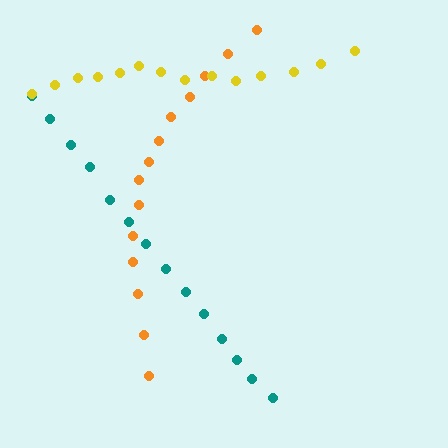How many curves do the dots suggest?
There are 3 distinct paths.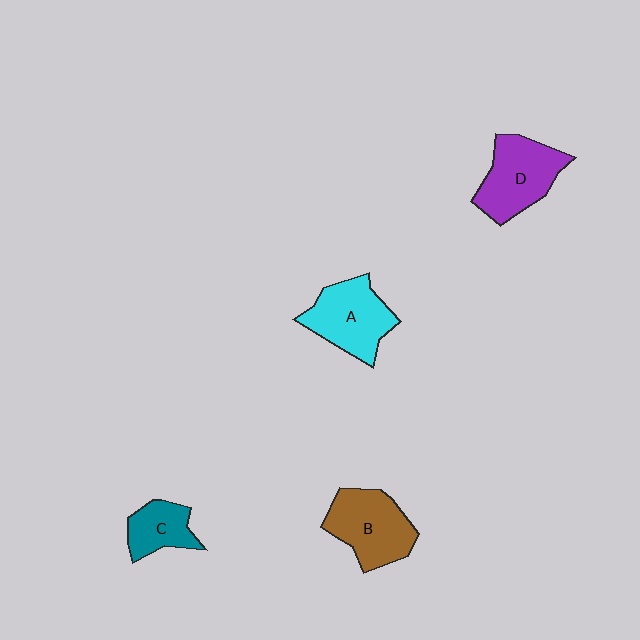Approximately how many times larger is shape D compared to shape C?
Approximately 1.7 times.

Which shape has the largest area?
Shape B (brown).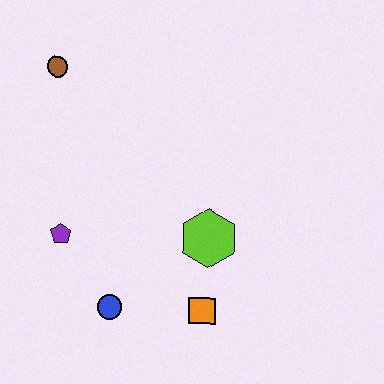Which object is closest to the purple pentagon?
The blue circle is closest to the purple pentagon.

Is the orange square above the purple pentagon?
No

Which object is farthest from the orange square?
The brown circle is farthest from the orange square.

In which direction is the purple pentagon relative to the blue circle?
The purple pentagon is above the blue circle.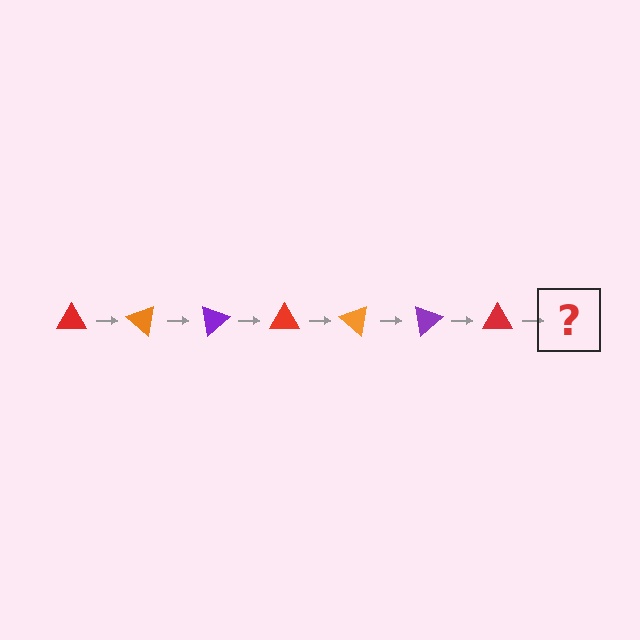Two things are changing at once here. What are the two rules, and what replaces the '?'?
The two rules are that it rotates 40 degrees each step and the color cycles through red, orange, and purple. The '?' should be an orange triangle, rotated 280 degrees from the start.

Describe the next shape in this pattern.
It should be an orange triangle, rotated 280 degrees from the start.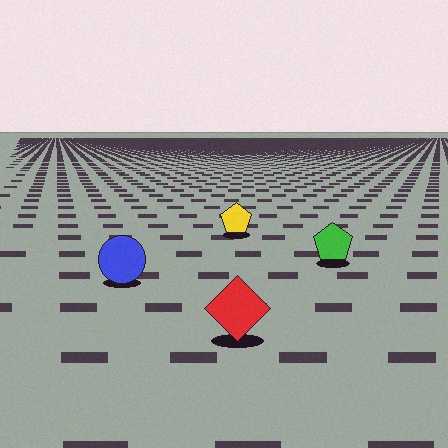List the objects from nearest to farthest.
From nearest to farthest: the red diamond, the blue circle, the green pentagon, the yellow pentagon.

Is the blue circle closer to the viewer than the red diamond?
No. The red diamond is closer — you can tell from the texture gradient: the ground texture is coarser near it.